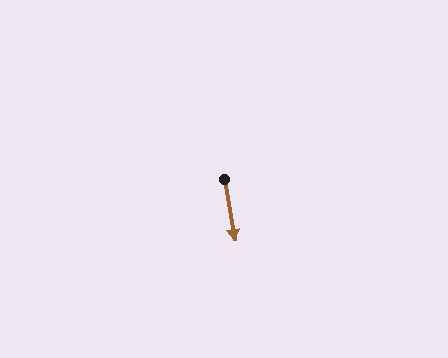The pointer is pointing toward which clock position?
Roughly 6 o'clock.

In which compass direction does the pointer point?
South.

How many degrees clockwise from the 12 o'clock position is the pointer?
Approximately 170 degrees.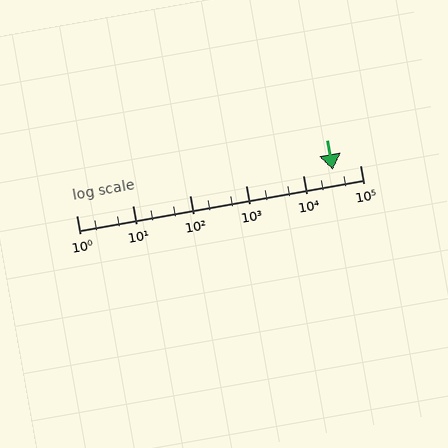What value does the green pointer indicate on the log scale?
The pointer indicates approximately 33000.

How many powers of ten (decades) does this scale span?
The scale spans 5 decades, from 1 to 100000.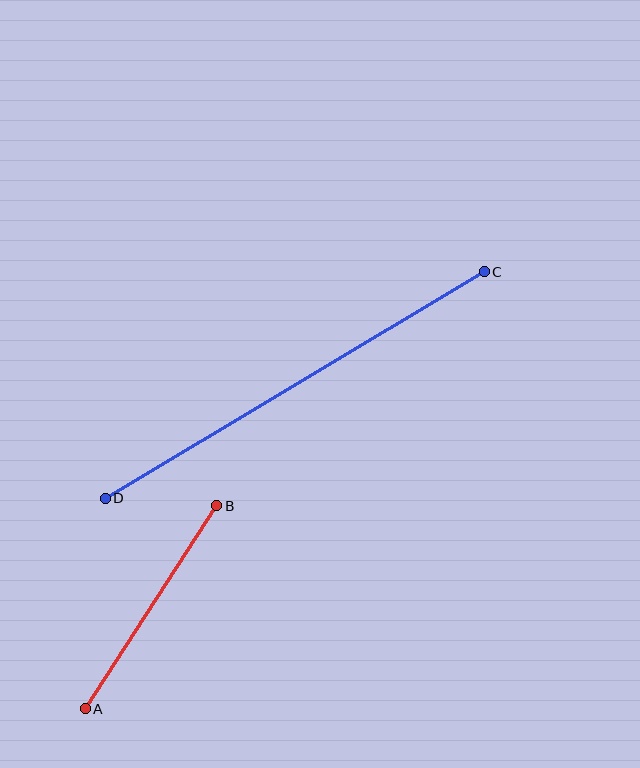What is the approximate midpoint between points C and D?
The midpoint is at approximately (295, 385) pixels.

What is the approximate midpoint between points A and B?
The midpoint is at approximately (151, 607) pixels.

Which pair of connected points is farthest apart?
Points C and D are farthest apart.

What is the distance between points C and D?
The distance is approximately 442 pixels.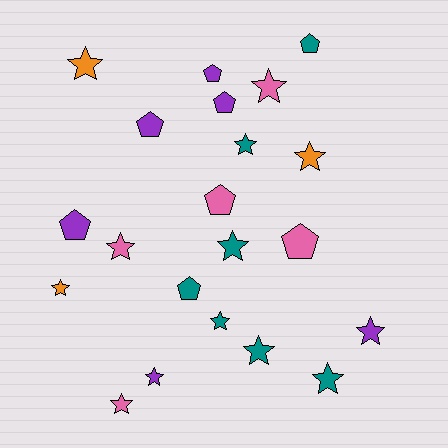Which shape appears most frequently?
Star, with 13 objects.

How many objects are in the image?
There are 21 objects.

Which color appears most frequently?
Teal, with 7 objects.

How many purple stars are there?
There are 2 purple stars.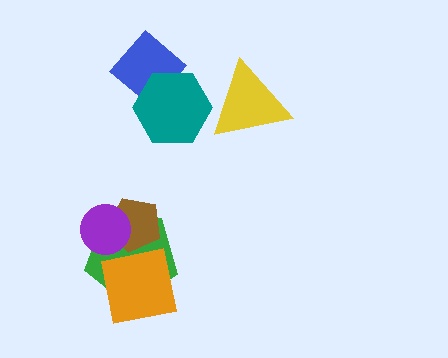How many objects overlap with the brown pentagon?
2 objects overlap with the brown pentagon.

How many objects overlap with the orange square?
1 object overlaps with the orange square.